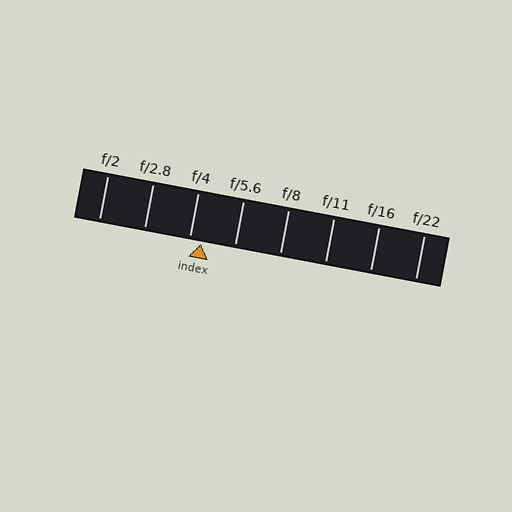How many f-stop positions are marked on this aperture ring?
There are 8 f-stop positions marked.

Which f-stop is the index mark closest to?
The index mark is closest to f/4.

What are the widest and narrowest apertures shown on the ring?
The widest aperture shown is f/2 and the narrowest is f/22.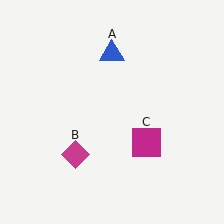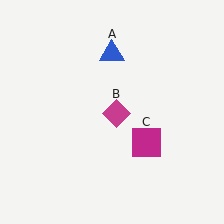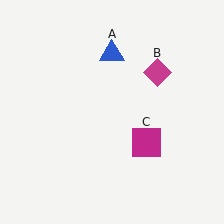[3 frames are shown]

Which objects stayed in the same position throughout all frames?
Blue triangle (object A) and magenta square (object C) remained stationary.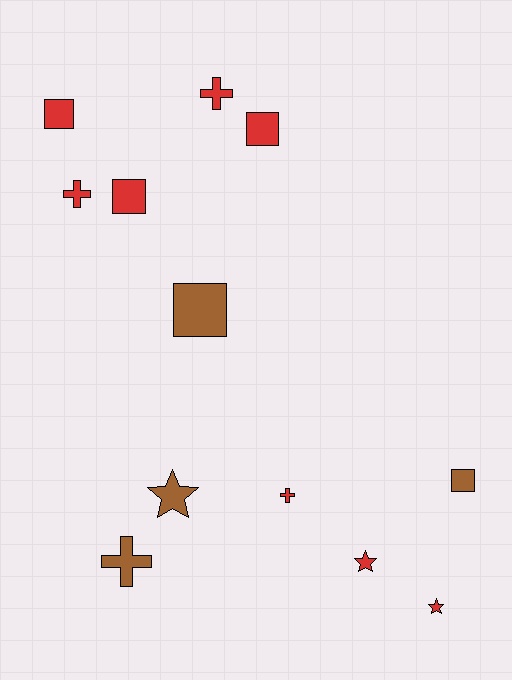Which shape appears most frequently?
Square, with 5 objects.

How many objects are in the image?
There are 12 objects.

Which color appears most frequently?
Red, with 8 objects.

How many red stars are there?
There are 2 red stars.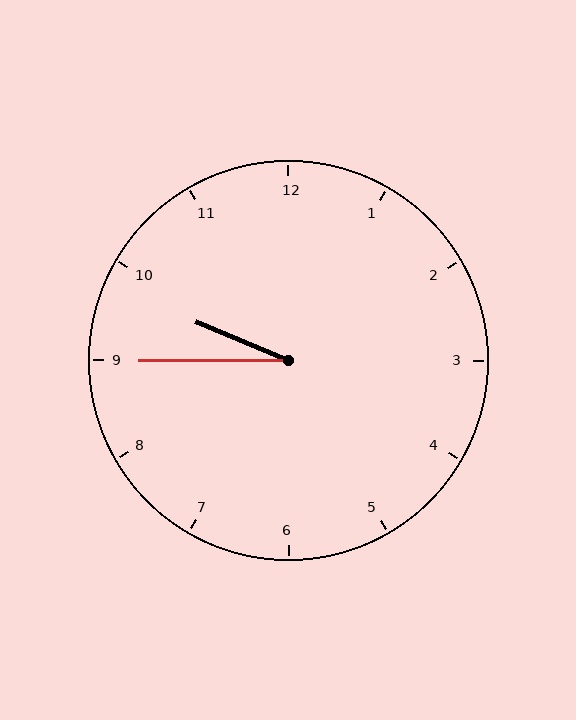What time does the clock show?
9:45.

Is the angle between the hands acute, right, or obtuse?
It is acute.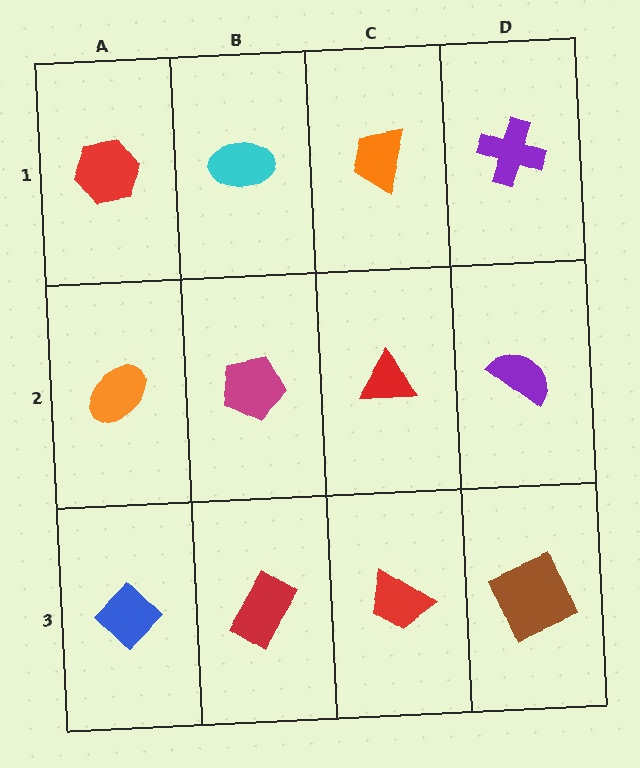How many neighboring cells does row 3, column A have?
2.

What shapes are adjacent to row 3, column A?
An orange ellipse (row 2, column A), a red rectangle (row 3, column B).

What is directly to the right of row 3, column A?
A red rectangle.